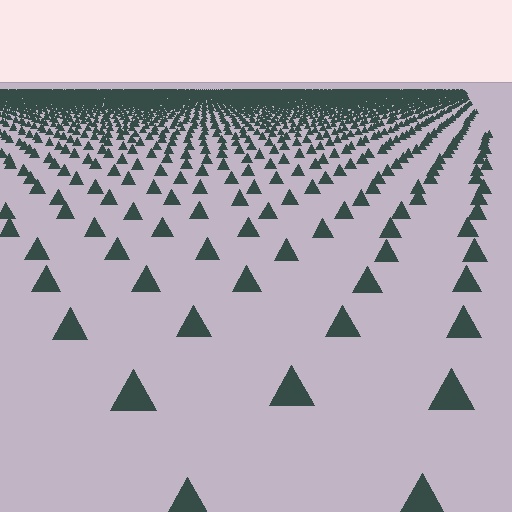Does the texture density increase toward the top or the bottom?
Density increases toward the top.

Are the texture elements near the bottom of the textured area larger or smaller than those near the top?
Larger. Near the bottom, elements are closer to the viewer and appear at a bigger on-screen size.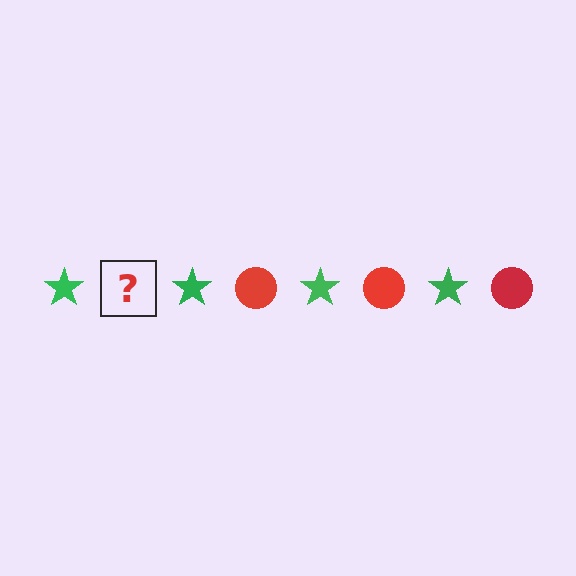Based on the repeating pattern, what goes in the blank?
The blank should be a red circle.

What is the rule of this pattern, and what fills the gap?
The rule is that the pattern alternates between green star and red circle. The gap should be filled with a red circle.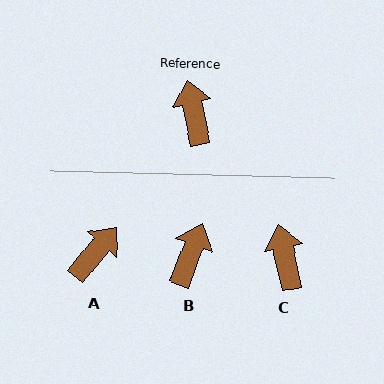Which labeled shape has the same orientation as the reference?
C.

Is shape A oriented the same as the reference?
No, it is off by about 51 degrees.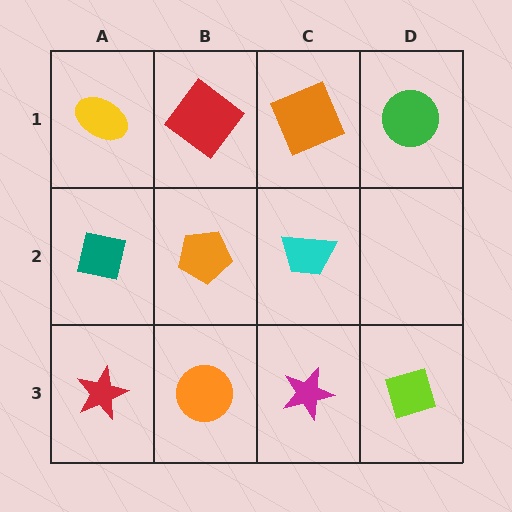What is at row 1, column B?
A red diamond.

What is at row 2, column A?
A teal square.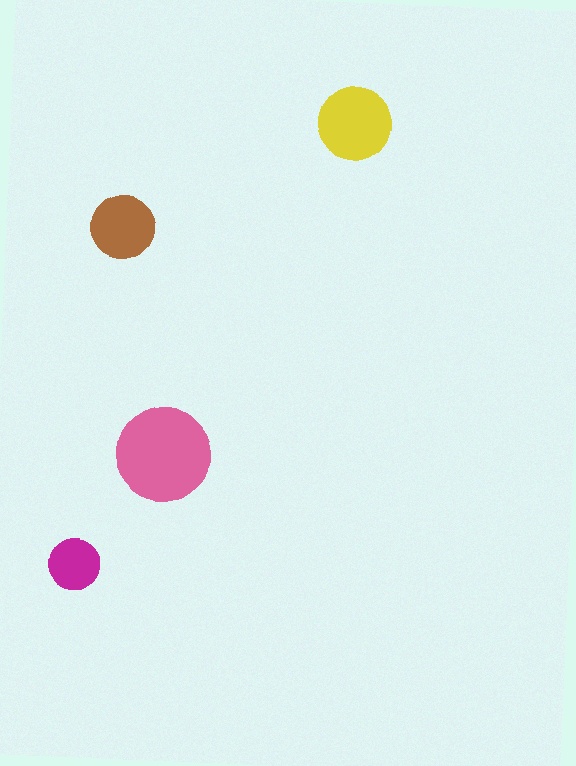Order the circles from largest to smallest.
the pink one, the yellow one, the brown one, the magenta one.